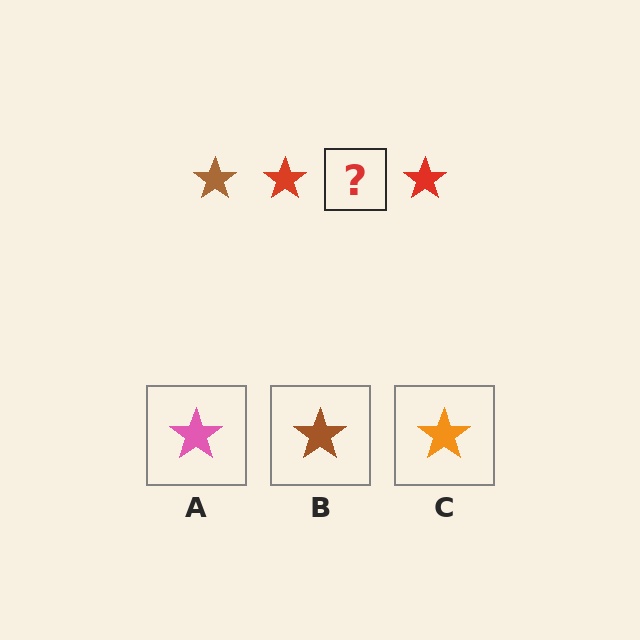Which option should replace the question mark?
Option B.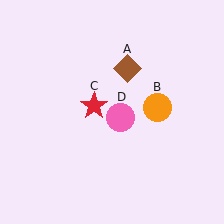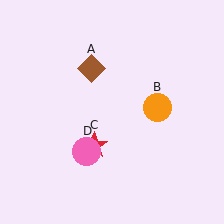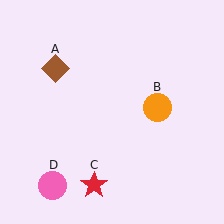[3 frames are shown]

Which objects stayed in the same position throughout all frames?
Orange circle (object B) remained stationary.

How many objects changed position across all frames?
3 objects changed position: brown diamond (object A), red star (object C), pink circle (object D).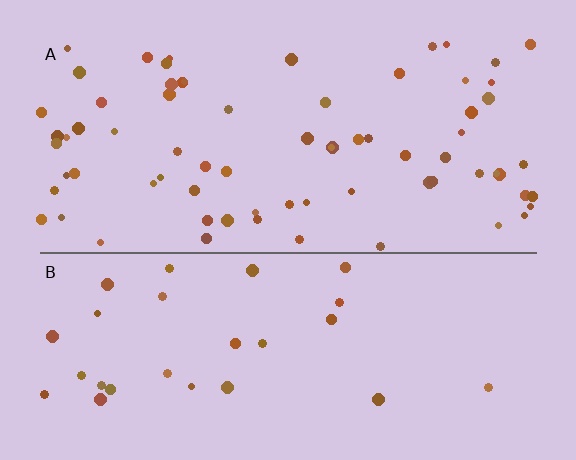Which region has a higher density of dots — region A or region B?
A (the top).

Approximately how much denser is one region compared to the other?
Approximately 2.6× — region A over region B.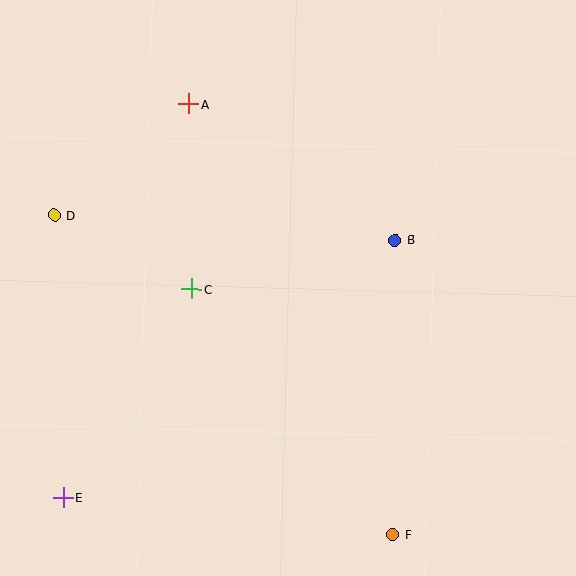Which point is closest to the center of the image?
Point C at (192, 289) is closest to the center.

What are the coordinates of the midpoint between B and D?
The midpoint between B and D is at (225, 227).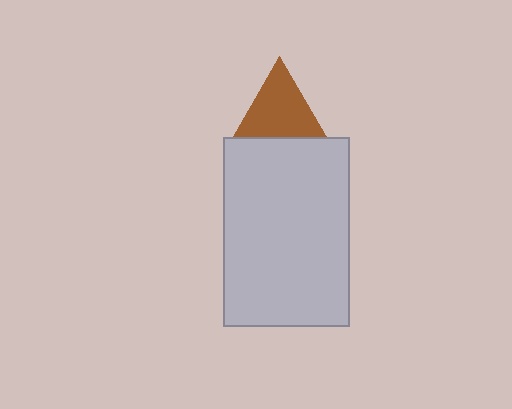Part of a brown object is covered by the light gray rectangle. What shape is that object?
It is a triangle.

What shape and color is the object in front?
The object in front is a light gray rectangle.